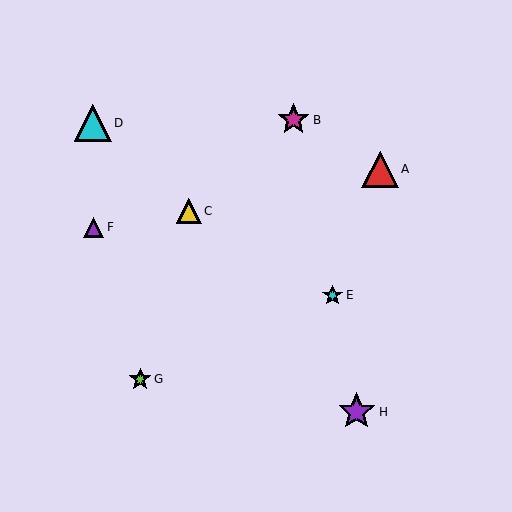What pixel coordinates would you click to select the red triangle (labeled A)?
Click at (380, 169) to select the red triangle A.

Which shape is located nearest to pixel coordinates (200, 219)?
The yellow triangle (labeled C) at (189, 211) is nearest to that location.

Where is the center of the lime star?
The center of the lime star is at (140, 379).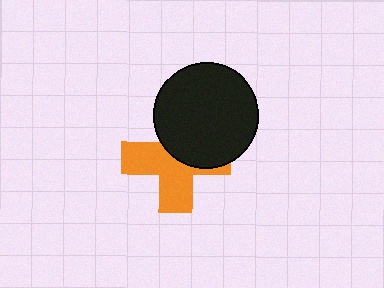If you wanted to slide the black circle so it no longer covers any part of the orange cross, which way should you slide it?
Slide it toward the upper-right — that is the most direct way to separate the two shapes.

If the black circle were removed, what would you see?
You would see the complete orange cross.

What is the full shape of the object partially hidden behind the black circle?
The partially hidden object is an orange cross.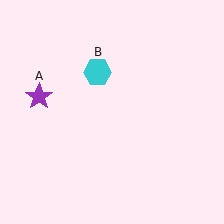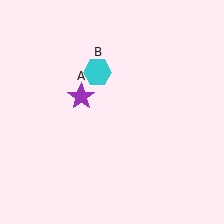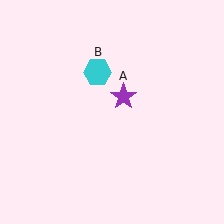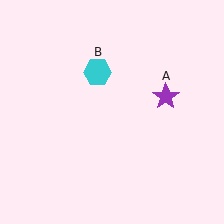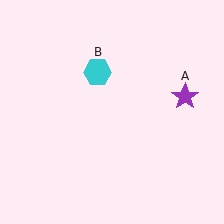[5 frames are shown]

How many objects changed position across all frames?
1 object changed position: purple star (object A).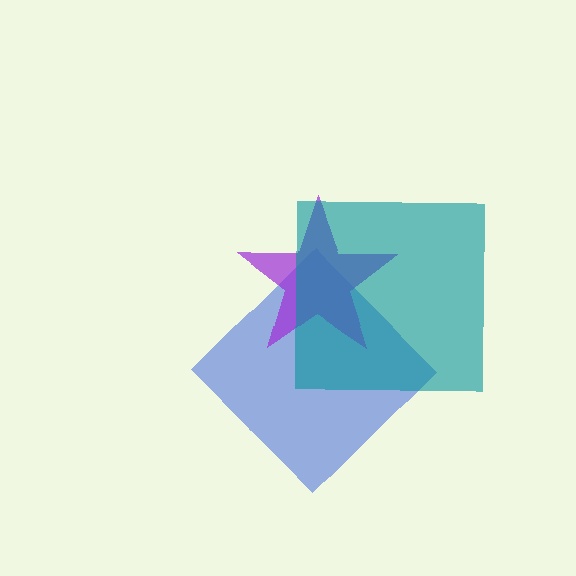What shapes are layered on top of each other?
The layered shapes are: a blue diamond, a purple star, a teal square.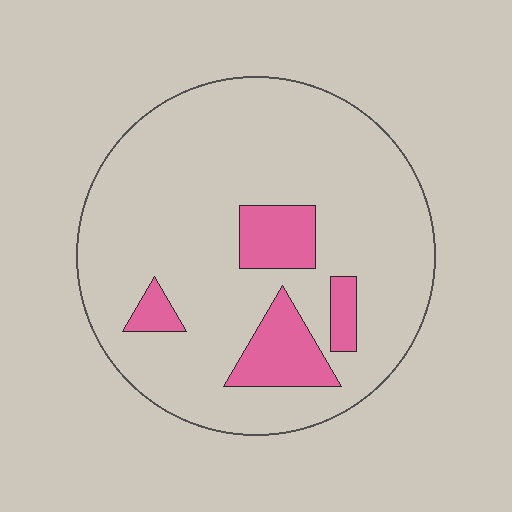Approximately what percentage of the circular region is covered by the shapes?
Approximately 15%.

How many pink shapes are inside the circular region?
4.